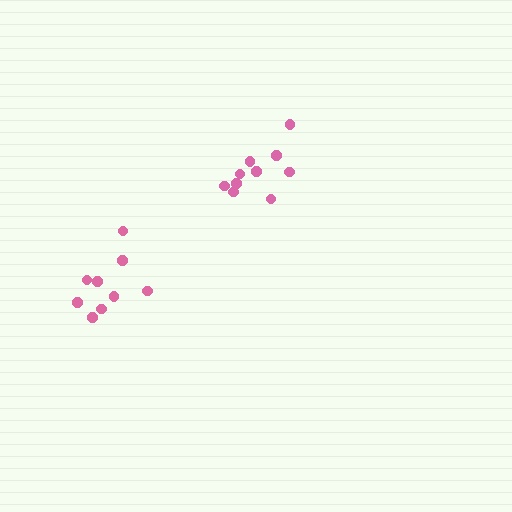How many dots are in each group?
Group 1: 10 dots, Group 2: 9 dots (19 total).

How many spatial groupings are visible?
There are 2 spatial groupings.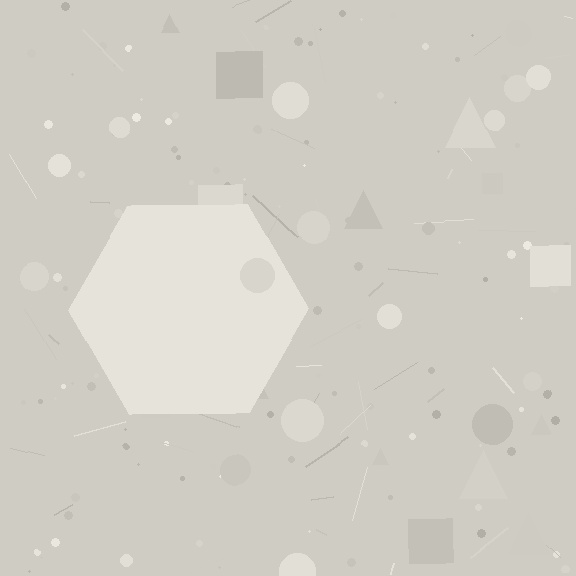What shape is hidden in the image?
A hexagon is hidden in the image.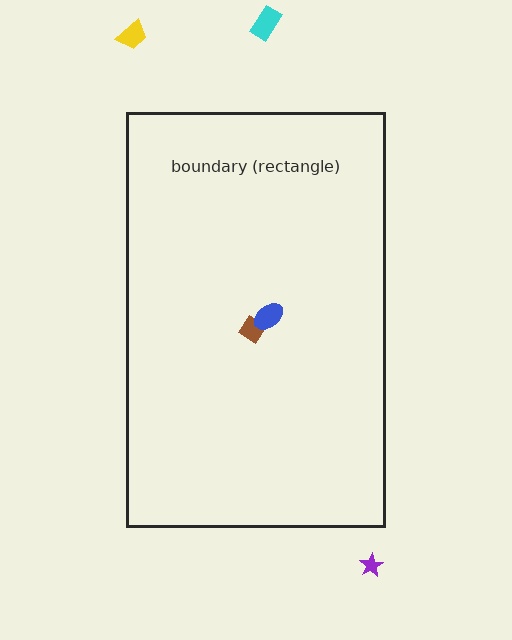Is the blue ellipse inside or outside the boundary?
Inside.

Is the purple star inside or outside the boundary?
Outside.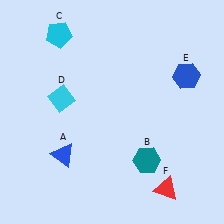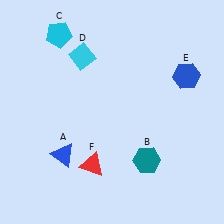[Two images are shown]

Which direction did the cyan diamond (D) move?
The cyan diamond (D) moved up.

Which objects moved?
The objects that moved are: the cyan diamond (D), the red triangle (F).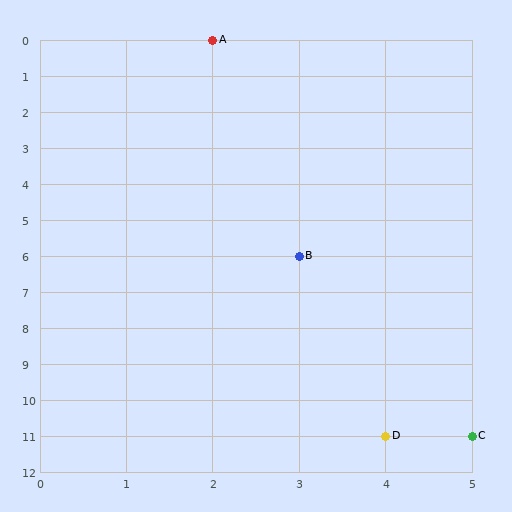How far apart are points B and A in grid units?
Points B and A are 1 column and 6 rows apart (about 6.1 grid units diagonally).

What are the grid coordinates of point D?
Point D is at grid coordinates (4, 11).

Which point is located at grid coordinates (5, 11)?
Point C is at (5, 11).